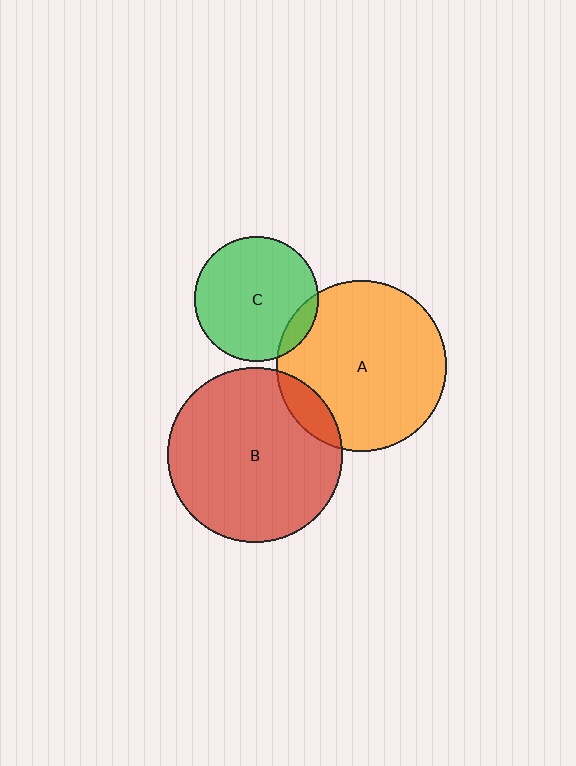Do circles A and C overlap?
Yes.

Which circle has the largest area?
Circle B (red).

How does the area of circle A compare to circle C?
Approximately 1.9 times.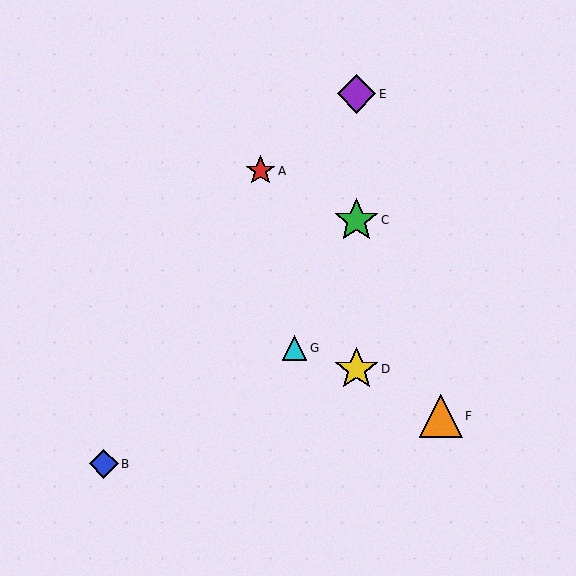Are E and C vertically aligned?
Yes, both are at x≈356.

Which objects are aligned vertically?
Objects C, D, E are aligned vertically.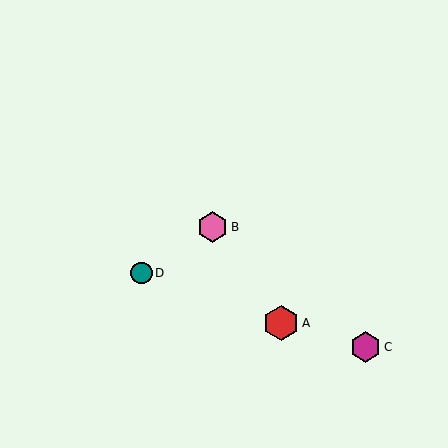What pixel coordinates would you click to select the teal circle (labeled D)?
Click at (142, 273) to select the teal circle D.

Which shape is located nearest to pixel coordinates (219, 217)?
The pink hexagon (labeled B) at (213, 227) is nearest to that location.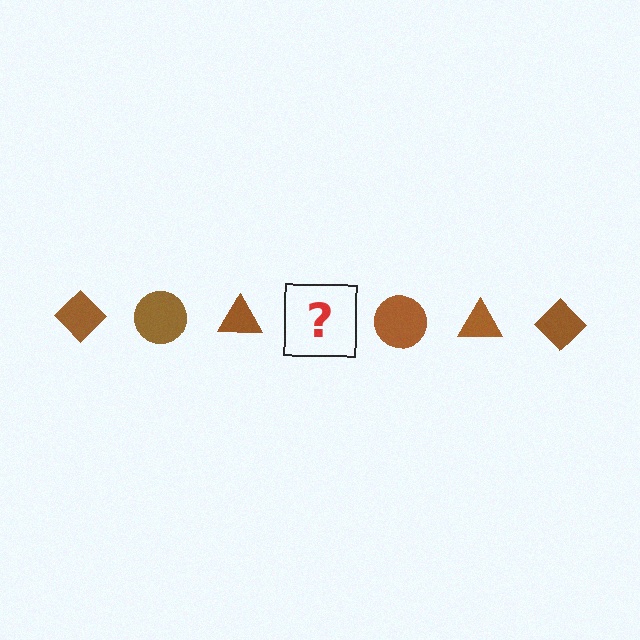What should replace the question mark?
The question mark should be replaced with a brown diamond.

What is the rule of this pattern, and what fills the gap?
The rule is that the pattern cycles through diamond, circle, triangle shapes in brown. The gap should be filled with a brown diamond.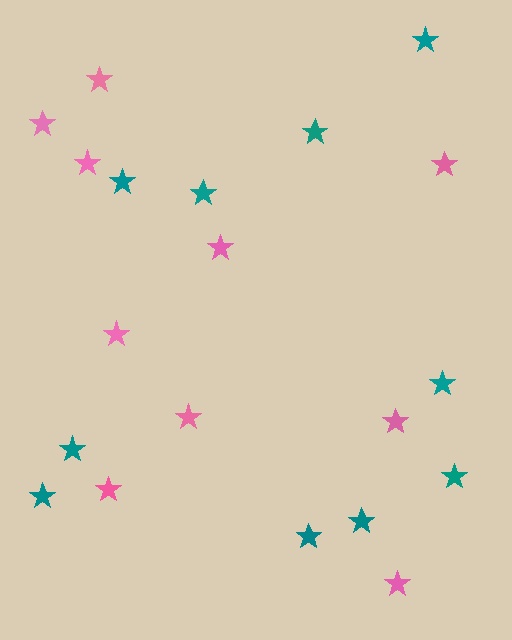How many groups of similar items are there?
There are 2 groups: one group of pink stars (10) and one group of teal stars (10).